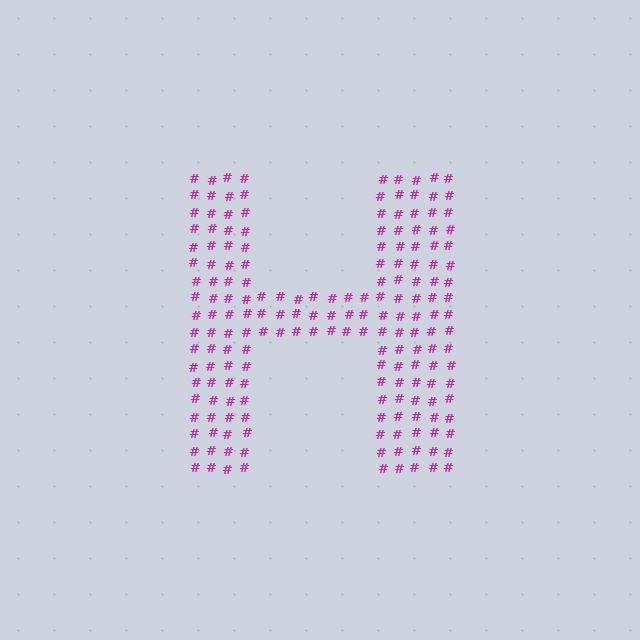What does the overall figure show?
The overall figure shows the letter H.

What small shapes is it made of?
It is made of small hash symbols.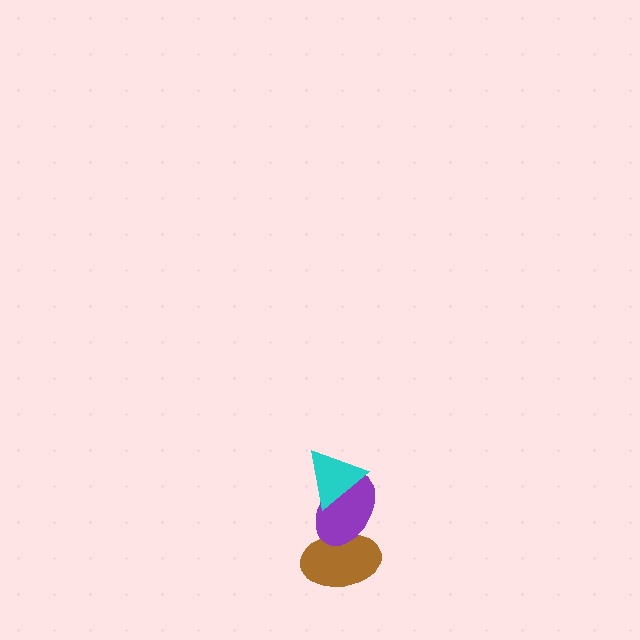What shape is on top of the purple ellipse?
The cyan triangle is on top of the purple ellipse.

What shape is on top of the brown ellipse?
The purple ellipse is on top of the brown ellipse.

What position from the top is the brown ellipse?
The brown ellipse is 3rd from the top.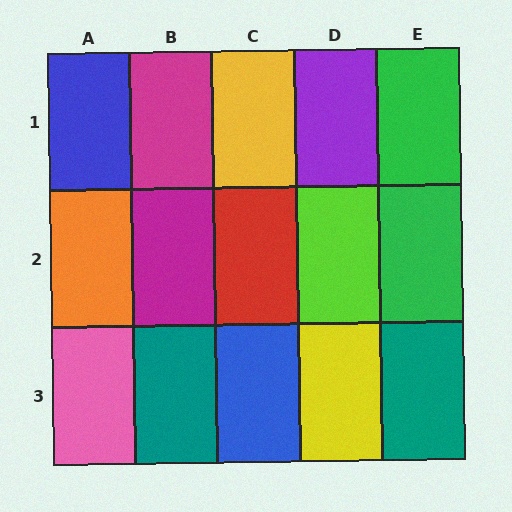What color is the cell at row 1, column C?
Yellow.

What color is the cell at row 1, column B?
Magenta.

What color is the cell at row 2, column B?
Magenta.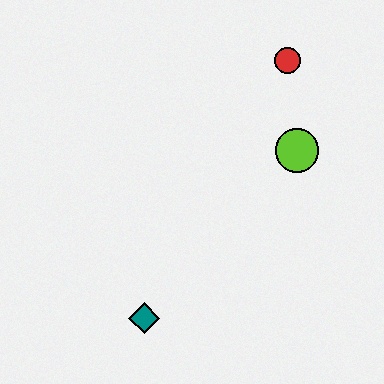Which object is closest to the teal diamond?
The lime circle is closest to the teal diamond.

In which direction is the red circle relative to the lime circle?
The red circle is above the lime circle.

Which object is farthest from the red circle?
The teal diamond is farthest from the red circle.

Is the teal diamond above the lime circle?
No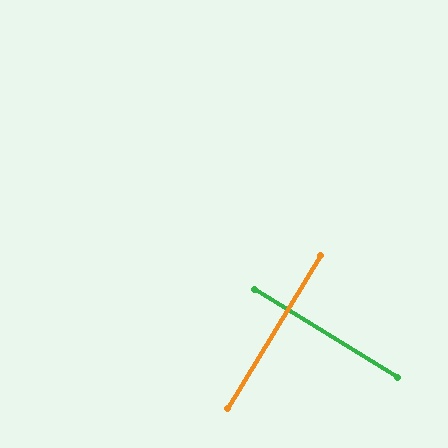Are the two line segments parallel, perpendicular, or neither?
Perpendicular — they meet at approximately 90°.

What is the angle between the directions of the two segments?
Approximately 90 degrees.